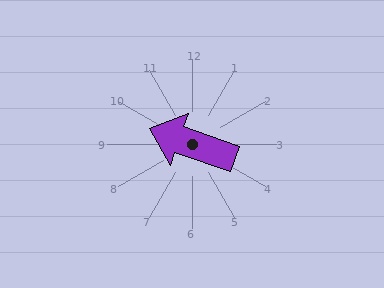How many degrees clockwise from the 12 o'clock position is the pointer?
Approximately 289 degrees.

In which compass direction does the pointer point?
West.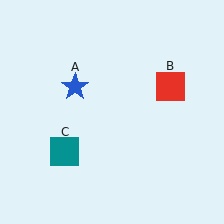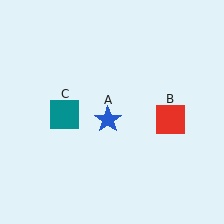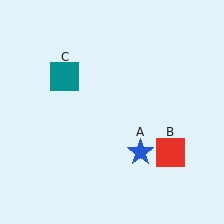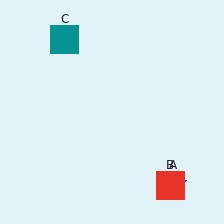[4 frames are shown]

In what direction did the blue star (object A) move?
The blue star (object A) moved down and to the right.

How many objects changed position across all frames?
3 objects changed position: blue star (object A), red square (object B), teal square (object C).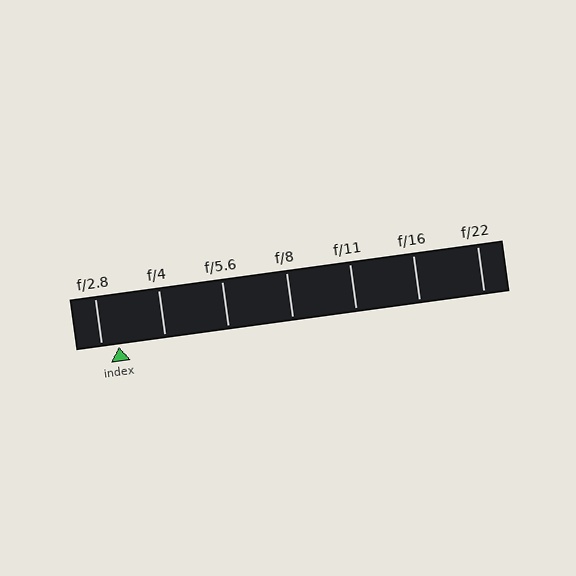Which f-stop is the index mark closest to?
The index mark is closest to f/2.8.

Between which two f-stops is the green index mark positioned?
The index mark is between f/2.8 and f/4.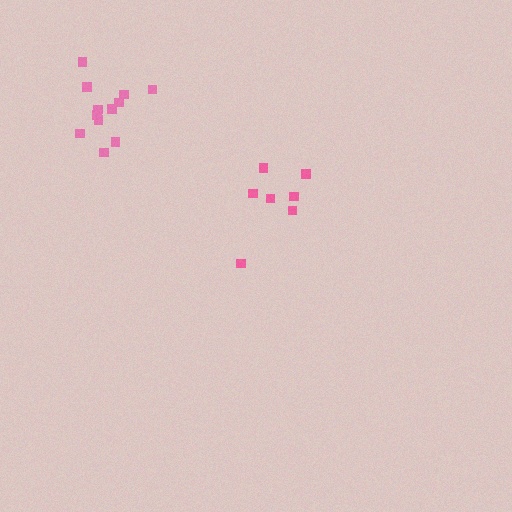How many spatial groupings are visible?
There are 2 spatial groupings.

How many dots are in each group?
Group 1: 12 dots, Group 2: 7 dots (19 total).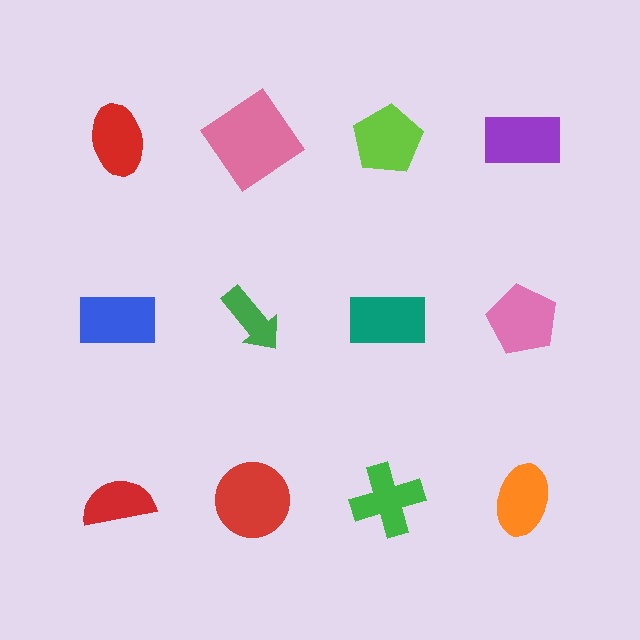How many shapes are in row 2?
4 shapes.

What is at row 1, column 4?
A purple rectangle.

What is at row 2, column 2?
A green arrow.